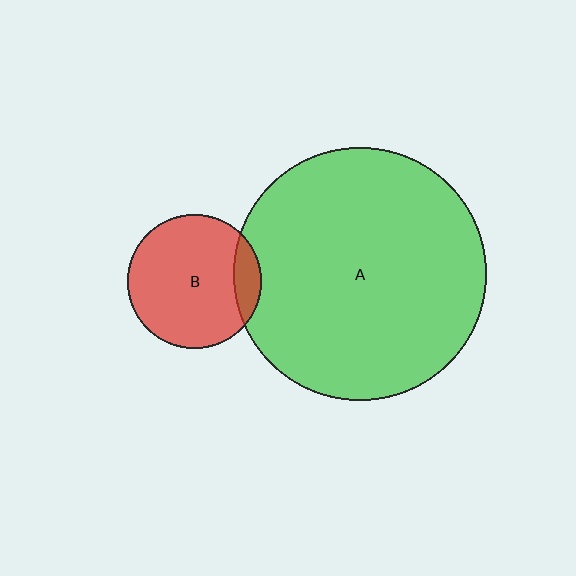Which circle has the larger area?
Circle A (green).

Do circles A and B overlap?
Yes.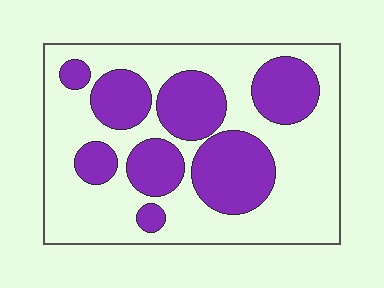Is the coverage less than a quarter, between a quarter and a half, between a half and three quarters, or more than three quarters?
Between a quarter and a half.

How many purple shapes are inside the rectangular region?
8.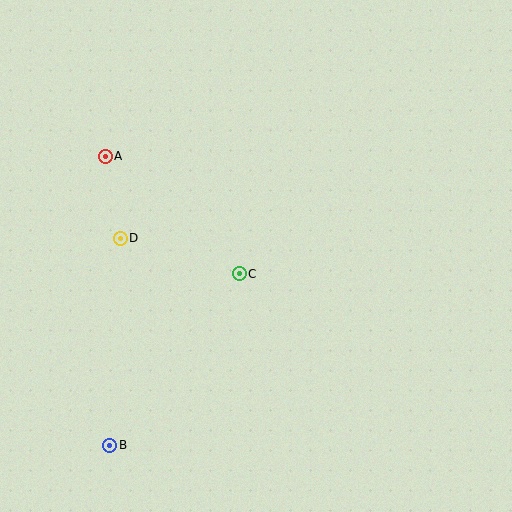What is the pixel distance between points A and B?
The distance between A and B is 289 pixels.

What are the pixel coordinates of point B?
Point B is at (110, 445).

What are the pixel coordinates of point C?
Point C is at (239, 274).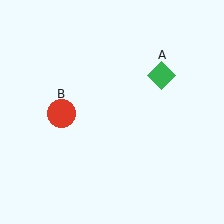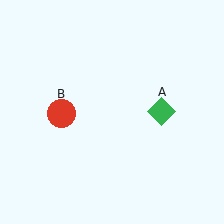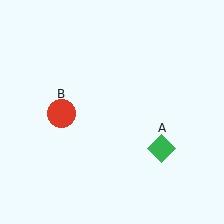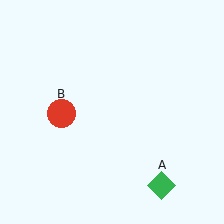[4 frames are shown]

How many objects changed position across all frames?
1 object changed position: green diamond (object A).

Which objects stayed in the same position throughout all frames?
Red circle (object B) remained stationary.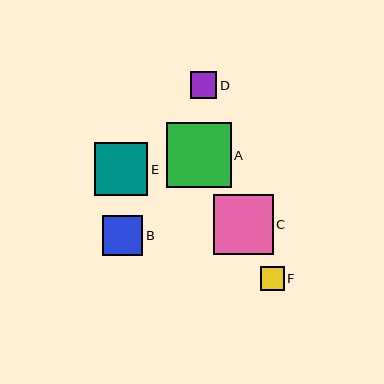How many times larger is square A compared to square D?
Square A is approximately 2.4 times the size of square D.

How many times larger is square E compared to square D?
Square E is approximately 2.0 times the size of square D.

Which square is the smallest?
Square F is the smallest with a size of approximately 24 pixels.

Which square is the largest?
Square A is the largest with a size of approximately 65 pixels.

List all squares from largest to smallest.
From largest to smallest: A, C, E, B, D, F.